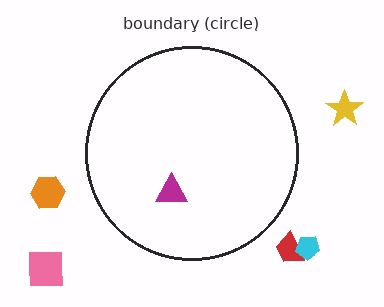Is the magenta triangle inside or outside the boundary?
Inside.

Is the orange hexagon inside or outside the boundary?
Outside.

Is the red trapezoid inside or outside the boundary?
Outside.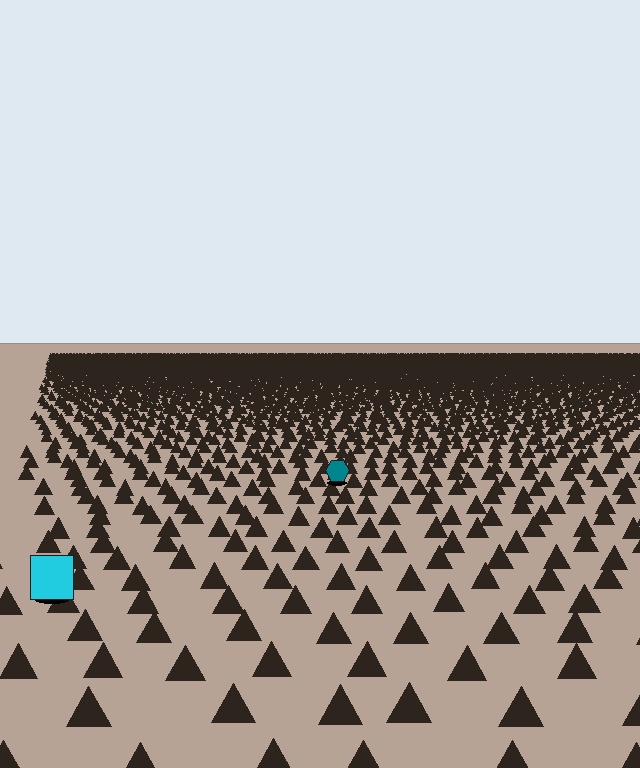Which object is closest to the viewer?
The cyan square is closest. The texture marks near it are larger and more spread out.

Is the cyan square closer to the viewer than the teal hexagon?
Yes. The cyan square is closer — you can tell from the texture gradient: the ground texture is coarser near it.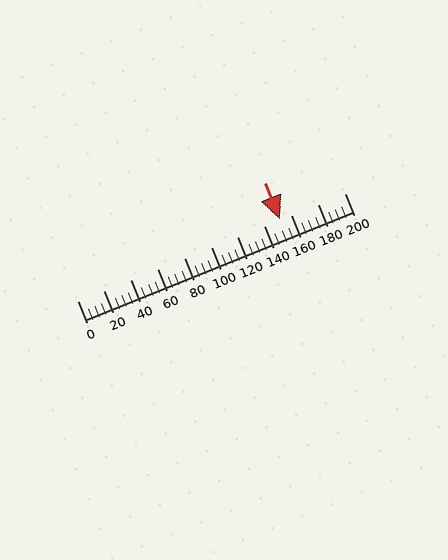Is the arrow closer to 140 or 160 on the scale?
The arrow is closer to 160.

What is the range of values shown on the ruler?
The ruler shows values from 0 to 200.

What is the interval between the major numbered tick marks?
The major tick marks are spaced 20 units apart.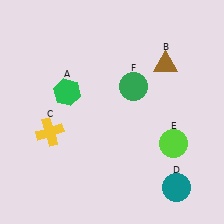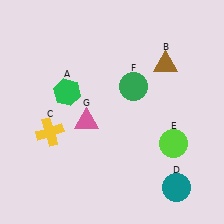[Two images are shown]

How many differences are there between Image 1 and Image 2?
There is 1 difference between the two images.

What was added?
A pink triangle (G) was added in Image 2.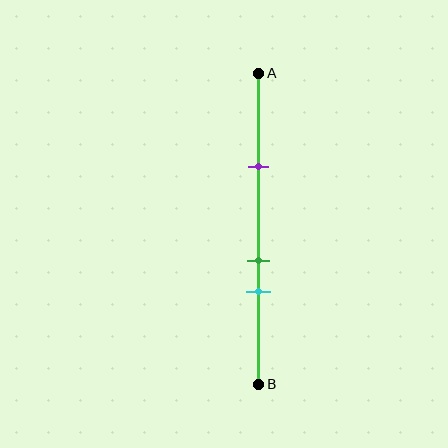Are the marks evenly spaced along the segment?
No, the marks are not evenly spaced.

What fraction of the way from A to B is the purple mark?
The purple mark is approximately 30% (0.3) of the way from A to B.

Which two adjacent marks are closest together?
The green and cyan marks are the closest adjacent pair.